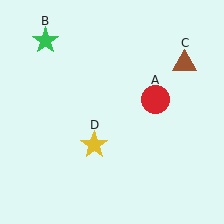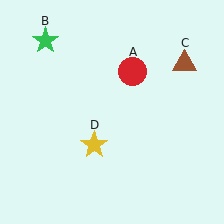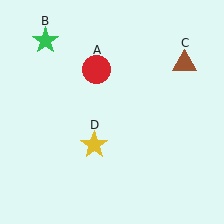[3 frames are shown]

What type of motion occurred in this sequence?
The red circle (object A) rotated counterclockwise around the center of the scene.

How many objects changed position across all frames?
1 object changed position: red circle (object A).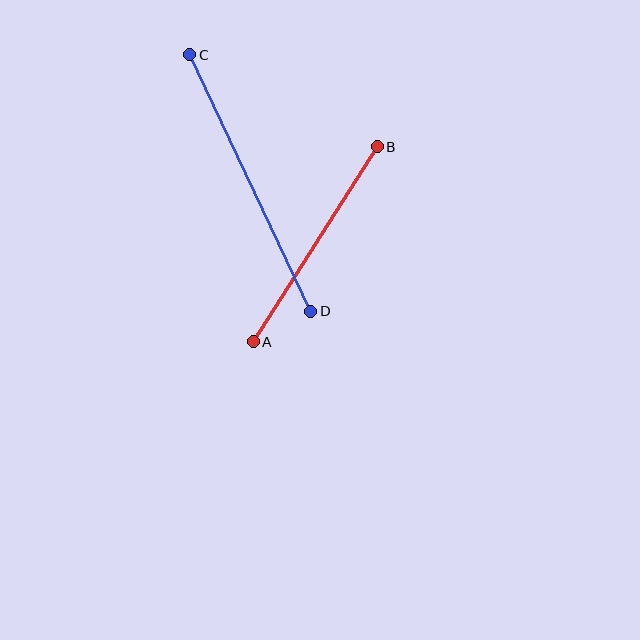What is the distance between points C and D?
The distance is approximately 283 pixels.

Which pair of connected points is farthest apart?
Points C and D are farthest apart.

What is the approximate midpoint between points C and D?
The midpoint is at approximately (250, 183) pixels.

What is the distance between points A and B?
The distance is approximately 231 pixels.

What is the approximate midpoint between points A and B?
The midpoint is at approximately (315, 244) pixels.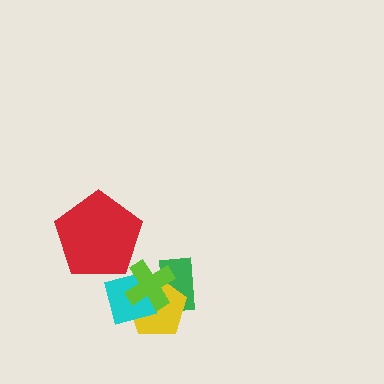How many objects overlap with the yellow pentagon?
3 objects overlap with the yellow pentagon.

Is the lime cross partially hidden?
No, no other shape covers it.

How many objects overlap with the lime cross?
3 objects overlap with the lime cross.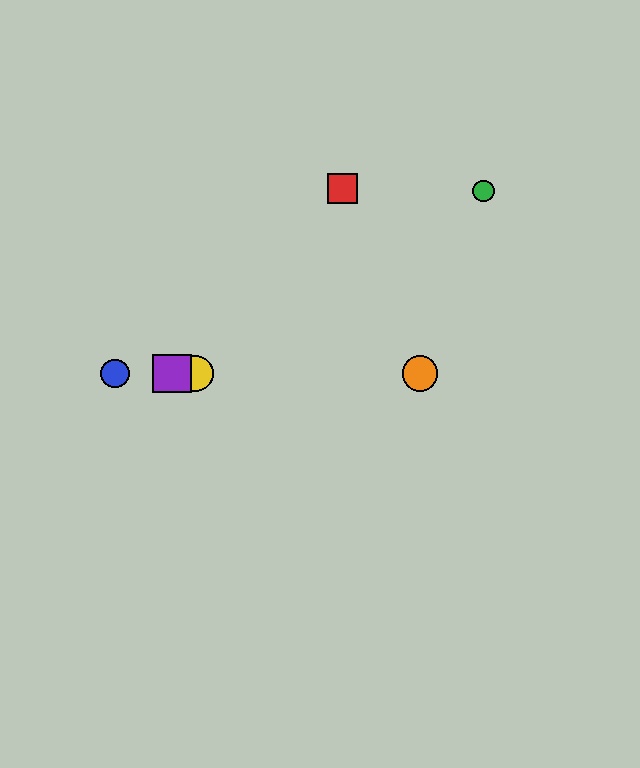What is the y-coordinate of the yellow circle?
The yellow circle is at y≈374.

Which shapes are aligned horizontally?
The blue circle, the yellow circle, the purple square, the orange circle are aligned horizontally.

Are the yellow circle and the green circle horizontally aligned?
No, the yellow circle is at y≈374 and the green circle is at y≈191.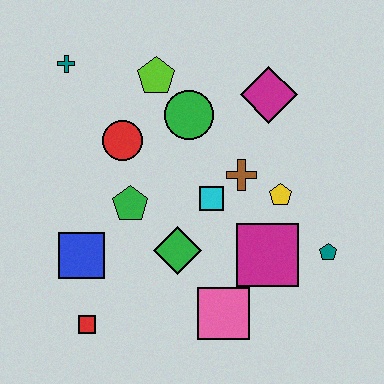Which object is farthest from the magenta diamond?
The red square is farthest from the magenta diamond.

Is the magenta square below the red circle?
Yes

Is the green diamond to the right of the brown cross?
No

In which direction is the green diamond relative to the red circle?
The green diamond is below the red circle.